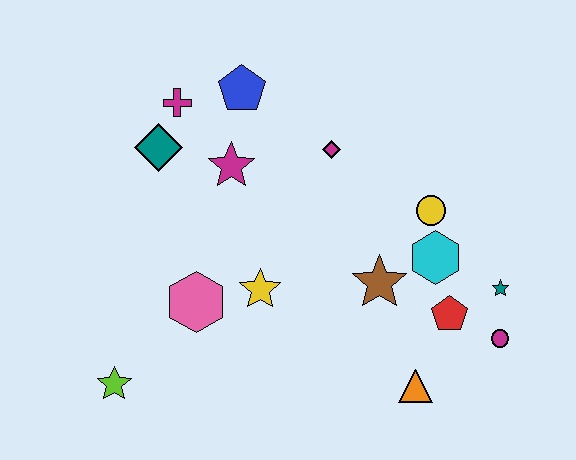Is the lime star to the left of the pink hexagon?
Yes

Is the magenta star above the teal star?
Yes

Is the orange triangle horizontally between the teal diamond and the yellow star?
No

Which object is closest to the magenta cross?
The teal diamond is closest to the magenta cross.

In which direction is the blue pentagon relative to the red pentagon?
The blue pentagon is above the red pentagon.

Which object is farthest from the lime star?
The teal star is farthest from the lime star.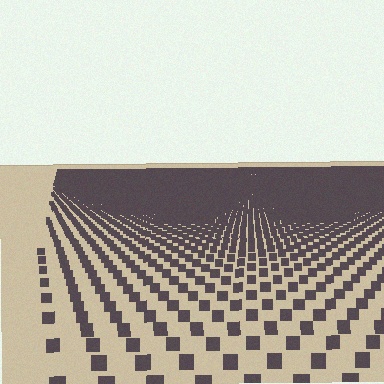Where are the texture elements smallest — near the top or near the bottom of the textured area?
Near the top.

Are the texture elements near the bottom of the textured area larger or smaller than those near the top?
Larger. Near the bottom, elements are closer to the viewer and appear at a bigger on-screen size.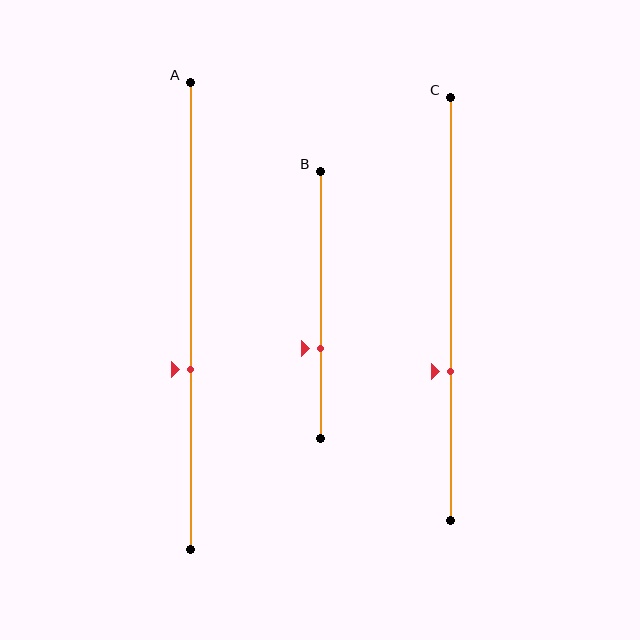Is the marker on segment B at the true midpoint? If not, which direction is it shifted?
No, the marker on segment B is shifted downward by about 16% of the segment length.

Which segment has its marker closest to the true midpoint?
Segment A has its marker closest to the true midpoint.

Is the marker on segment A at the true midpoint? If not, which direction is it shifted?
No, the marker on segment A is shifted downward by about 12% of the segment length.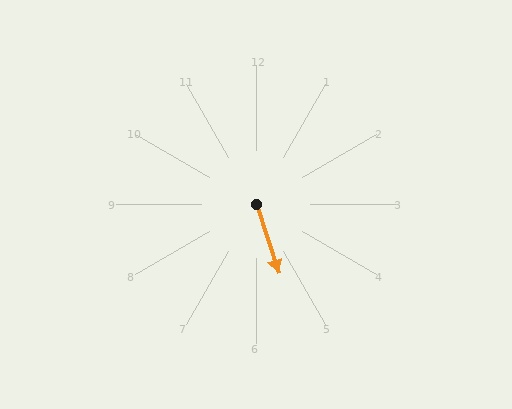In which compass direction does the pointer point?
South.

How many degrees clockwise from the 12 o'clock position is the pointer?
Approximately 162 degrees.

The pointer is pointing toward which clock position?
Roughly 5 o'clock.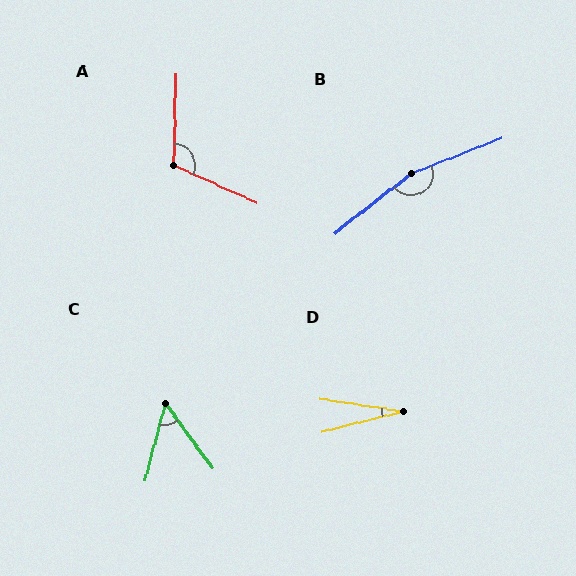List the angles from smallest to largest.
D (23°), C (51°), A (112°), B (163°).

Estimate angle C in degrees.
Approximately 51 degrees.